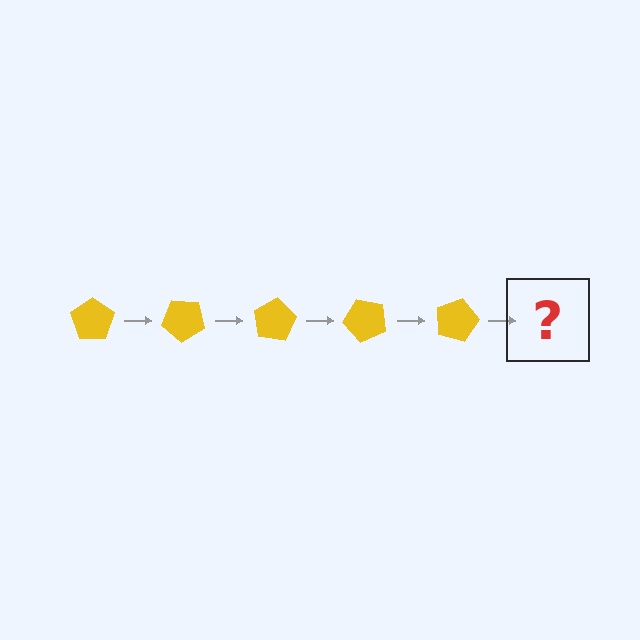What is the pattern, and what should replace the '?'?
The pattern is that the pentagon rotates 40 degrees each step. The '?' should be a yellow pentagon rotated 200 degrees.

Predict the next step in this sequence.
The next step is a yellow pentagon rotated 200 degrees.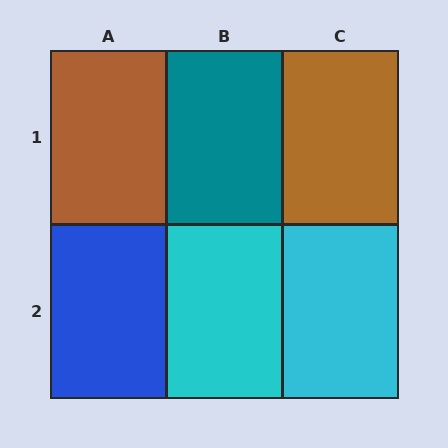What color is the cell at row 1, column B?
Teal.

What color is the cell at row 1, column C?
Brown.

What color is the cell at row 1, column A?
Brown.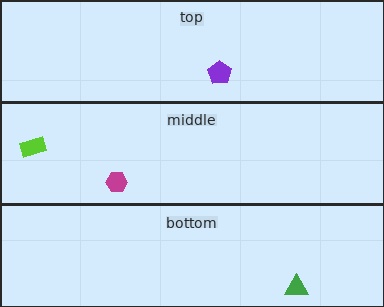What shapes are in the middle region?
The lime rectangle, the magenta hexagon.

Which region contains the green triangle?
The bottom region.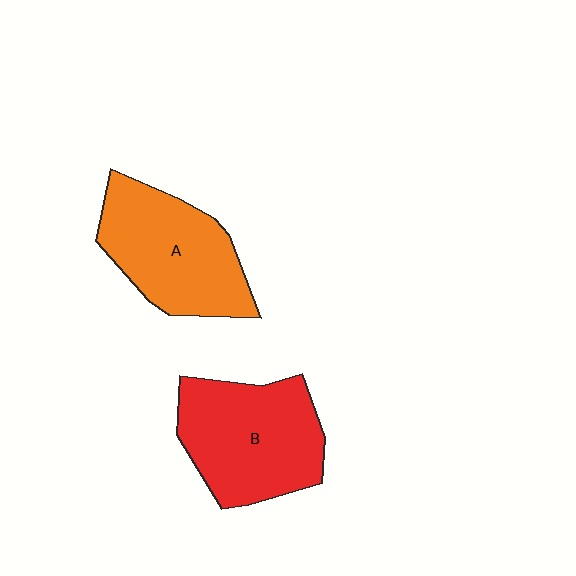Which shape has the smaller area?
Shape A (orange).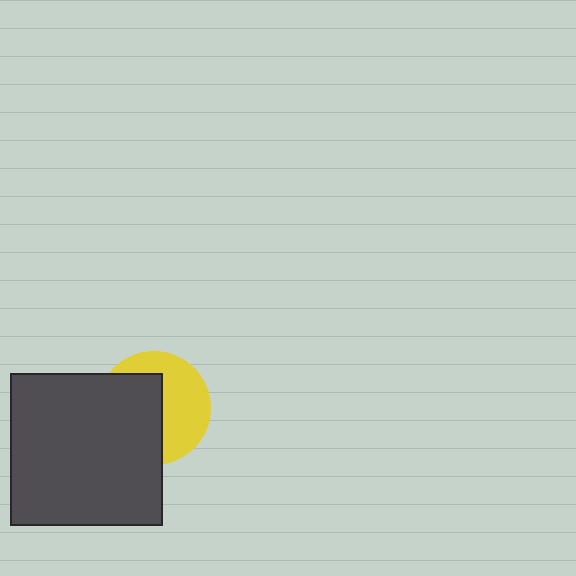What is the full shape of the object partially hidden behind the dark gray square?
The partially hidden object is a yellow circle.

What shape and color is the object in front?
The object in front is a dark gray square.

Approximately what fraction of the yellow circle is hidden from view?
Roughly 52% of the yellow circle is hidden behind the dark gray square.